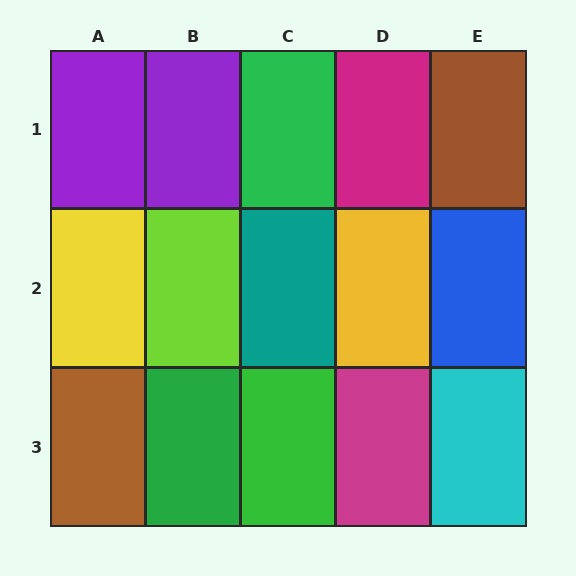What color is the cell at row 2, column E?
Blue.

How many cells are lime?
1 cell is lime.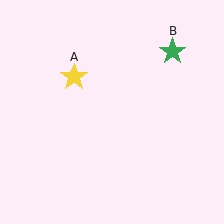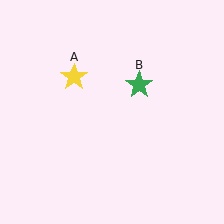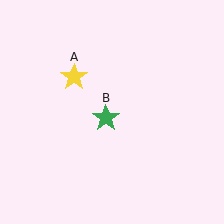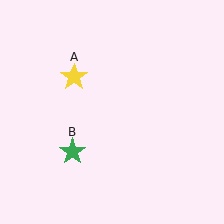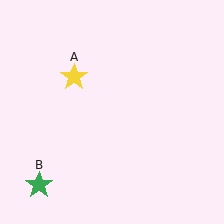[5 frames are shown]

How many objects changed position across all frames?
1 object changed position: green star (object B).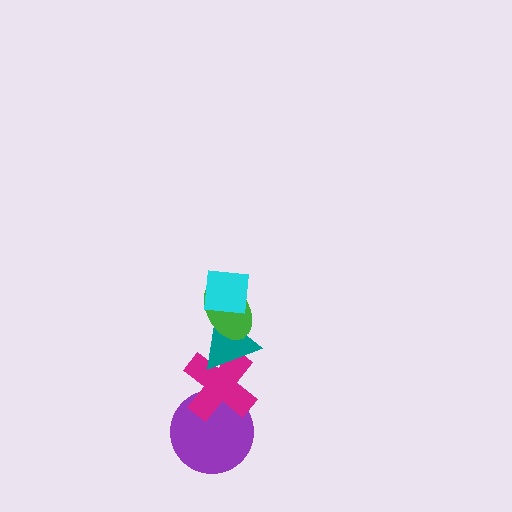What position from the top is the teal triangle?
The teal triangle is 3rd from the top.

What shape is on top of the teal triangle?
The green ellipse is on top of the teal triangle.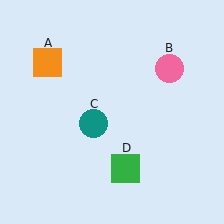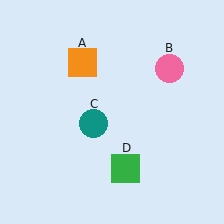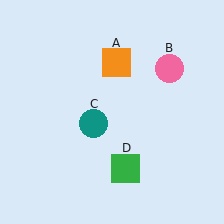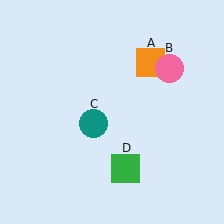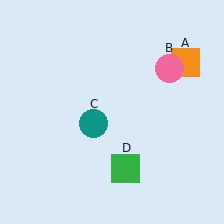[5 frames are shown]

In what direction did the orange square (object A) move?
The orange square (object A) moved right.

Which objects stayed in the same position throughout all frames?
Pink circle (object B) and teal circle (object C) and green square (object D) remained stationary.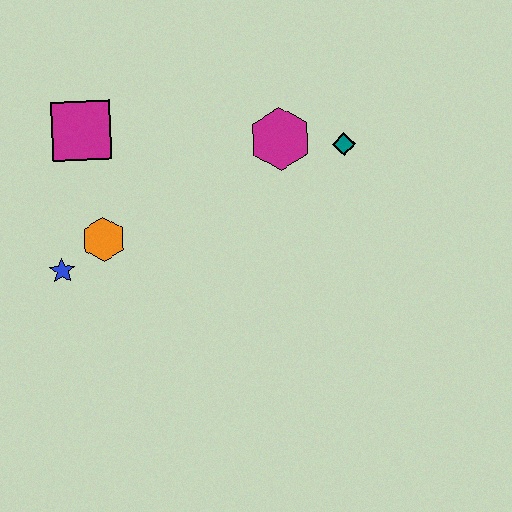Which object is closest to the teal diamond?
The magenta hexagon is closest to the teal diamond.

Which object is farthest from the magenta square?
The teal diamond is farthest from the magenta square.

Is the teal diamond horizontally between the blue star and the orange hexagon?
No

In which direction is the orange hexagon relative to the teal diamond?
The orange hexagon is to the left of the teal diamond.